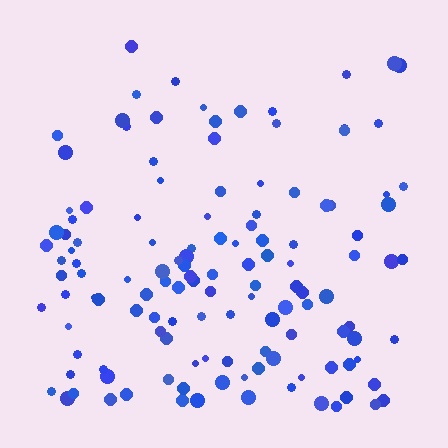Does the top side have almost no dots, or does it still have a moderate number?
Still a moderate number, just noticeably fewer than the bottom.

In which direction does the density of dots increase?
From top to bottom, with the bottom side densest.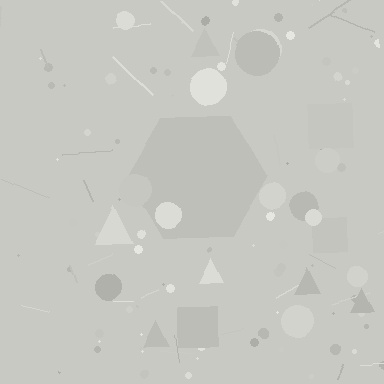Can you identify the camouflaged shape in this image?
The camouflaged shape is a hexagon.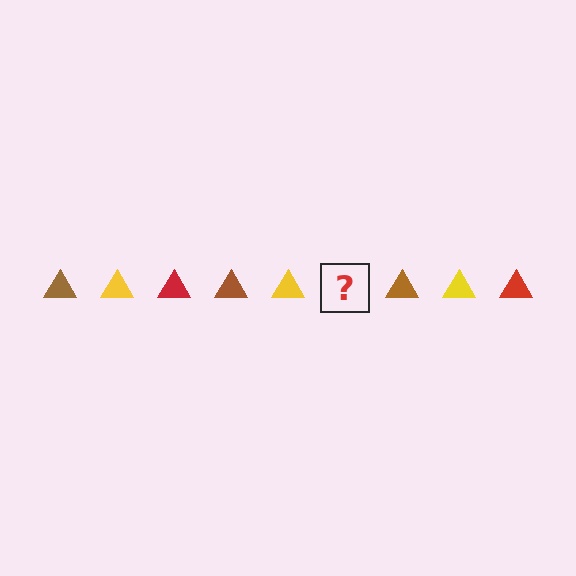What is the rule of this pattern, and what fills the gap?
The rule is that the pattern cycles through brown, yellow, red triangles. The gap should be filled with a red triangle.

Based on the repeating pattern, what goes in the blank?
The blank should be a red triangle.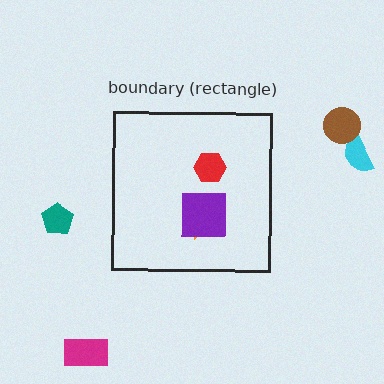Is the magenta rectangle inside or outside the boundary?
Outside.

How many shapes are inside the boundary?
3 inside, 4 outside.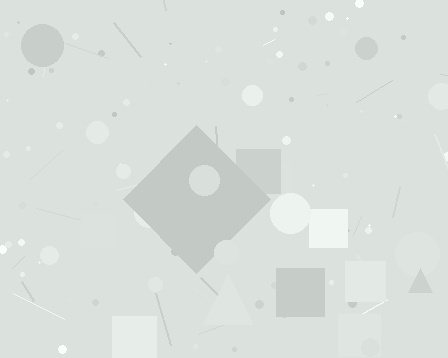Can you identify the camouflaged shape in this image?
The camouflaged shape is a diamond.